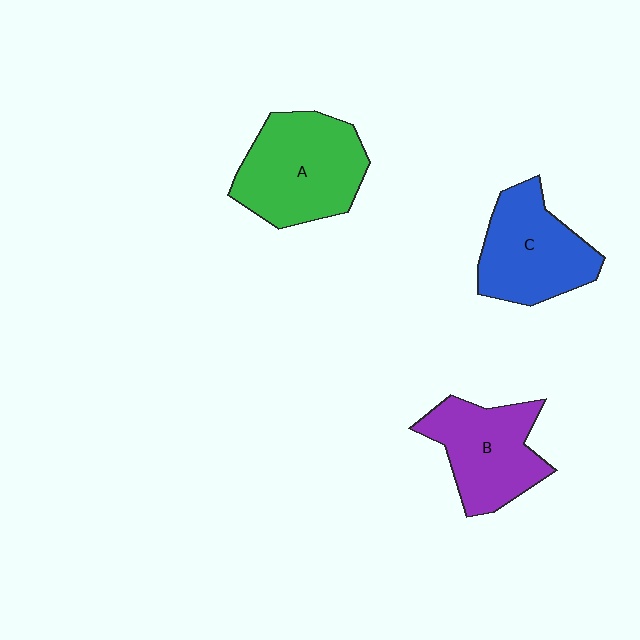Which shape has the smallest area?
Shape B (purple).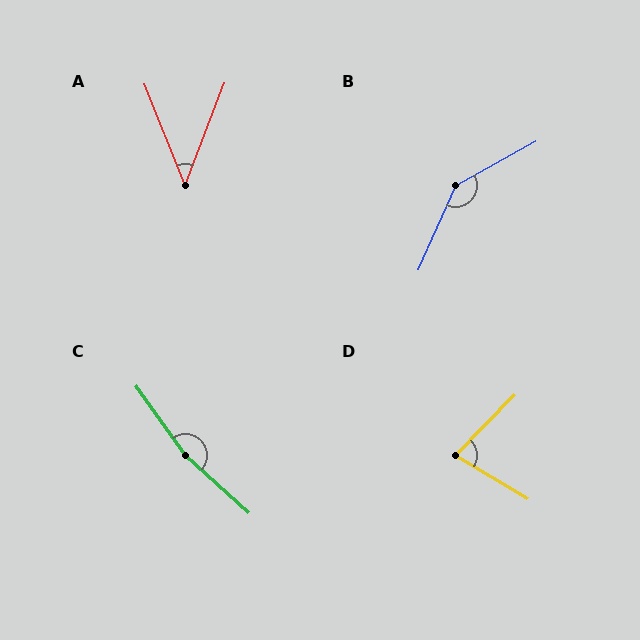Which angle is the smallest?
A, at approximately 43 degrees.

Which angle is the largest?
C, at approximately 167 degrees.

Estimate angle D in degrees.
Approximately 76 degrees.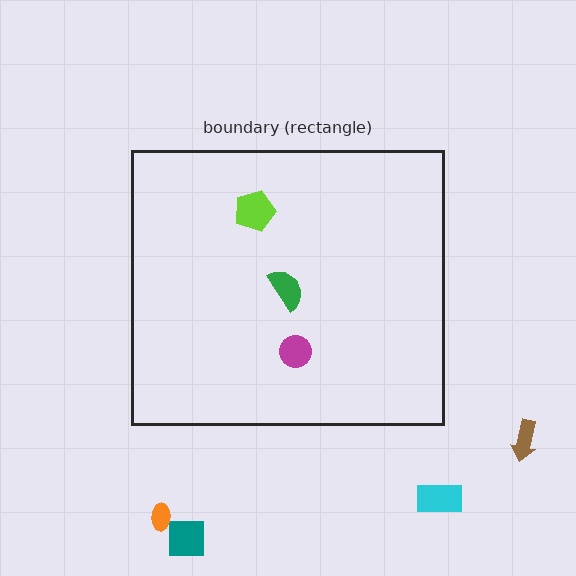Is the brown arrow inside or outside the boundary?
Outside.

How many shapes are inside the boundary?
3 inside, 4 outside.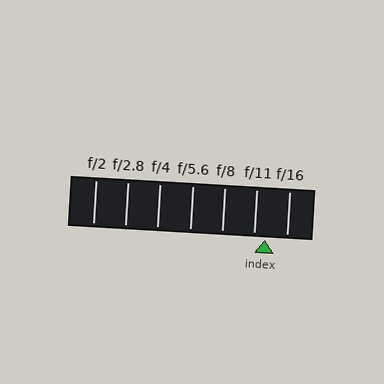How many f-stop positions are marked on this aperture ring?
There are 7 f-stop positions marked.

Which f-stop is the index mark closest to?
The index mark is closest to f/11.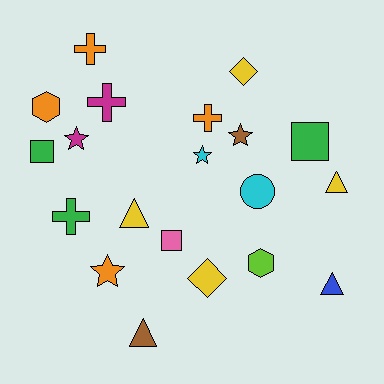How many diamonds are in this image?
There are 2 diamonds.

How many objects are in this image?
There are 20 objects.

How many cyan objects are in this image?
There are 2 cyan objects.